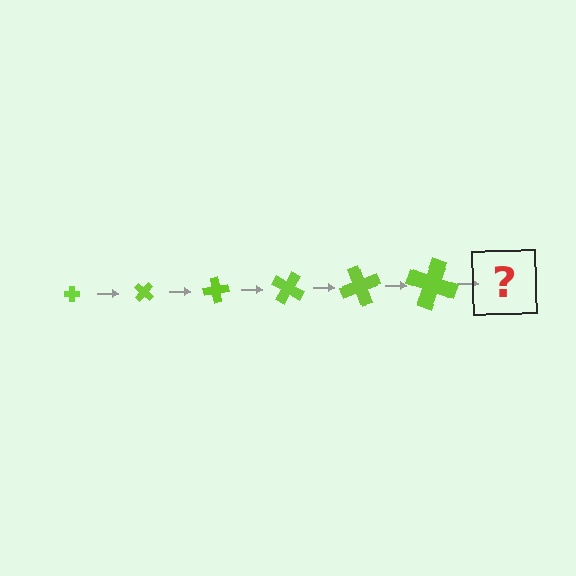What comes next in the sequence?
The next element should be a cross, larger than the previous one and rotated 240 degrees from the start.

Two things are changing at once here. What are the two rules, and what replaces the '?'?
The two rules are that the cross grows larger each step and it rotates 40 degrees each step. The '?' should be a cross, larger than the previous one and rotated 240 degrees from the start.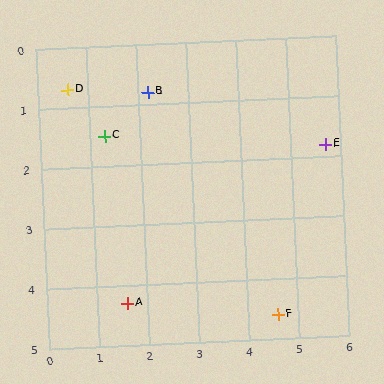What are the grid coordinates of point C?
Point C is at approximately (1.3, 1.5).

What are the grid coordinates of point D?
Point D is at approximately (0.6, 0.7).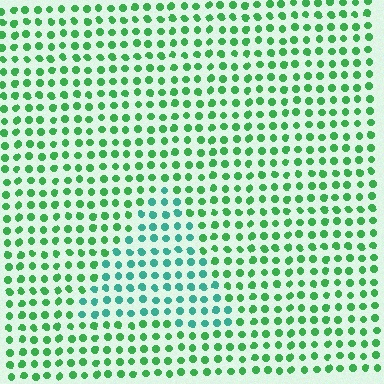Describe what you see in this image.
The image is filled with small green elements in a uniform arrangement. A triangle-shaped region is visible where the elements are tinted to a slightly different hue, forming a subtle color boundary.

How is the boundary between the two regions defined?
The boundary is defined purely by a slight shift in hue (about 37 degrees). Spacing, size, and orientation are identical on both sides.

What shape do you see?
I see a triangle.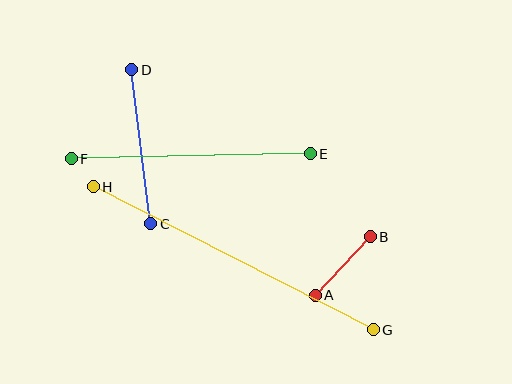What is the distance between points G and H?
The distance is approximately 315 pixels.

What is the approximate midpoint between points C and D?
The midpoint is at approximately (141, 147) pixels.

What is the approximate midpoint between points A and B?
The midpoint is at approximately (343, 266) pixels.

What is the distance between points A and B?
The distance is approximately 81 pixels.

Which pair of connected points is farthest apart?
Points G and H are farthest apart.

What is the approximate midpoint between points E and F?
The midpoint is at approximately (191, 156) pixels.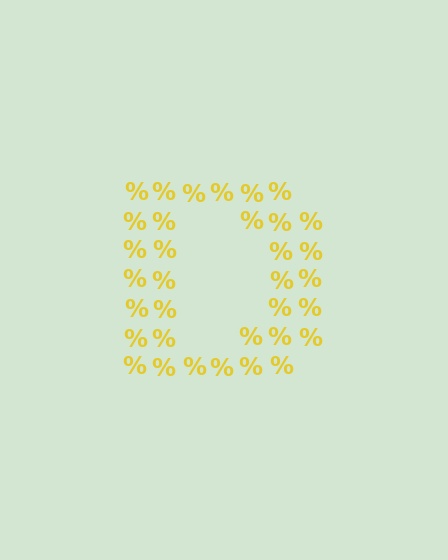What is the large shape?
The large shape is the letter D.